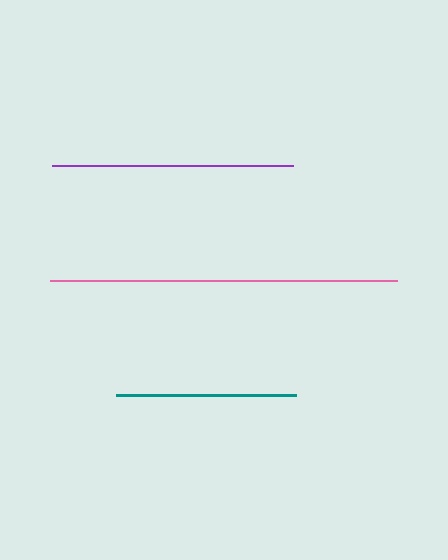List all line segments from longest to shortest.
From longest to shortest: pink, purple, teal.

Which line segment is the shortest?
The teal line is the shortest at approximately 180 pixels.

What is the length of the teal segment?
The teal segment is approximately 180 pixels long.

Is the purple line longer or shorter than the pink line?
The pink line is longer than the purple line.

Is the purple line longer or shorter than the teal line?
The purple line is longer than the teal line.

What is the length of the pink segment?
The pink segment is approximately 346 pixels long.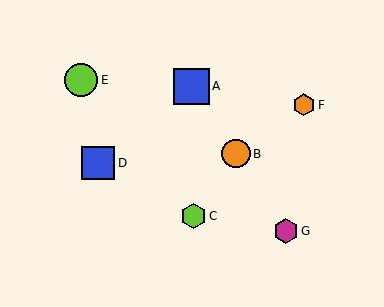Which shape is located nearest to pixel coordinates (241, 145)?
The orange circle (labeled B) at (236, 154) is nearest to that location.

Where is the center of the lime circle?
The center of the lime circle is at (81, 80).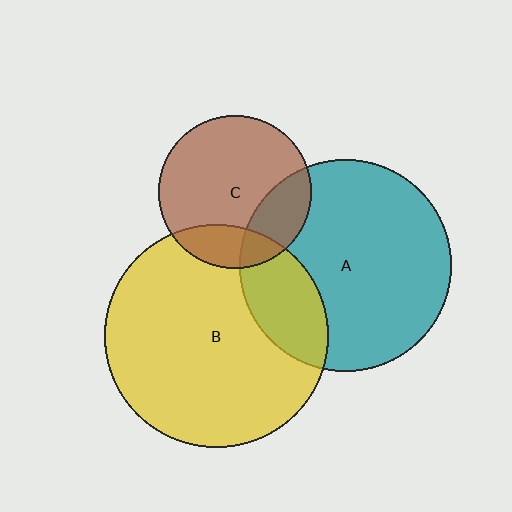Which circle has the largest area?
Circle B (yellow).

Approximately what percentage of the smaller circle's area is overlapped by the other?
Approximately 20%.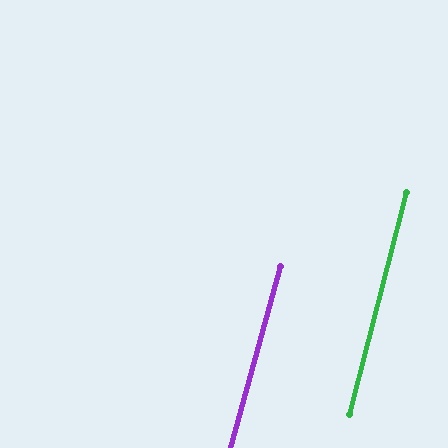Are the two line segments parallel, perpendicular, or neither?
Parallel — their directions differ by only 1.2°.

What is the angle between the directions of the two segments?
Approximately 1 degree.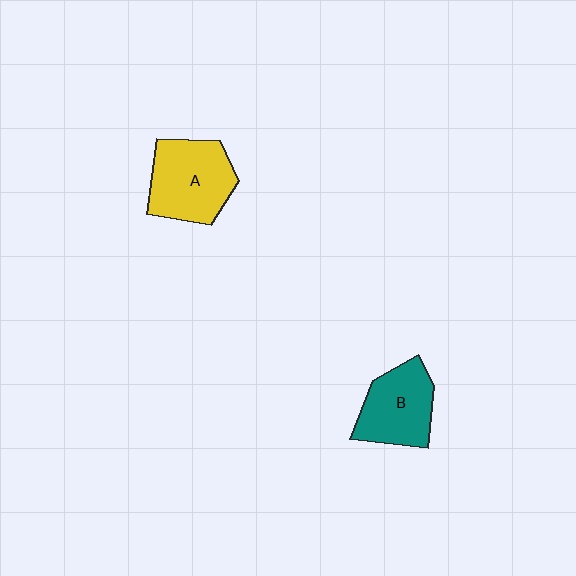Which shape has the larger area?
Shape A (yellow).